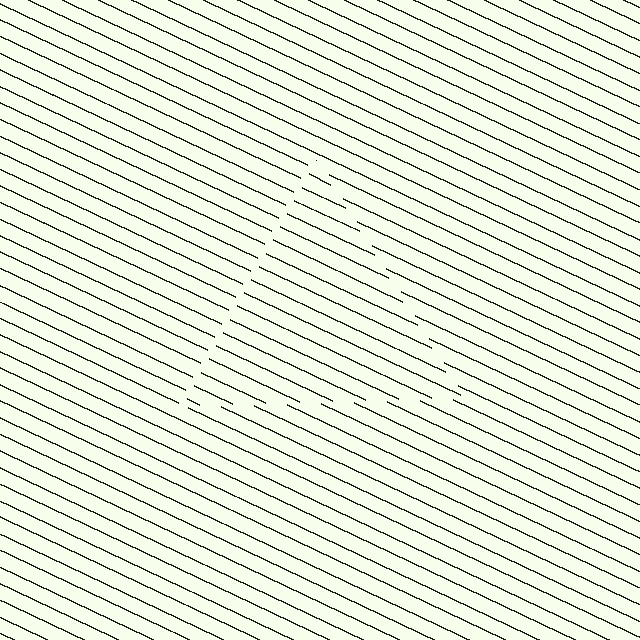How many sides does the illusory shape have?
3 sides — the line-ends trace a triangle.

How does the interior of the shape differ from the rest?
The interior of the shape contains the same grating, shifted by half a period — the contour is defined by the phase discontinuity where line-ends from the inner and outer gratings abut.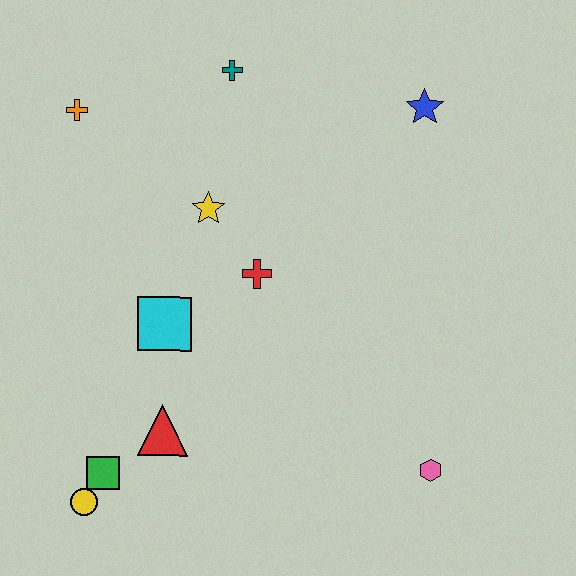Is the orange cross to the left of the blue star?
Yes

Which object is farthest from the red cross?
The yellow circle is farthest from the red cross.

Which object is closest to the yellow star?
The red cross is closest to the yellow star.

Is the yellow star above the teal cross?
No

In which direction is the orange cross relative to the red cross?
The orange cross is to the left of the red cross.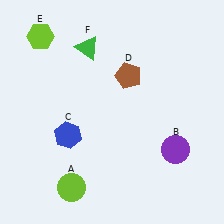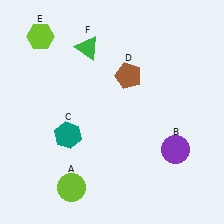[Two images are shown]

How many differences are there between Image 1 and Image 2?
There is 1 difference between the two images.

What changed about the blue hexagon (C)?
In Image 1, C is blue. In Image 2, it changed to teal.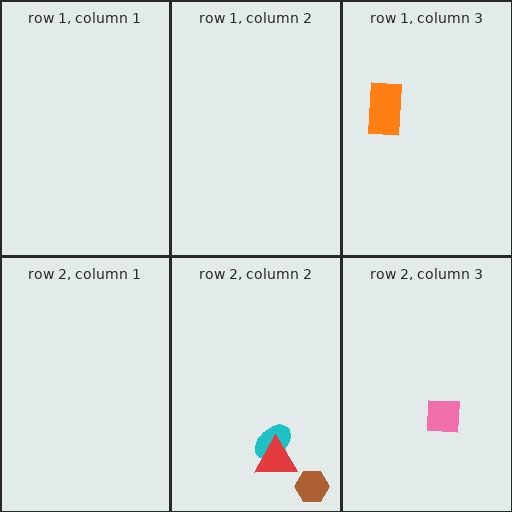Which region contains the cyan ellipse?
The row 2, column 2 region.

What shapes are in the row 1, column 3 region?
The orange rectangle.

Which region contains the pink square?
The row 2, column 3 region.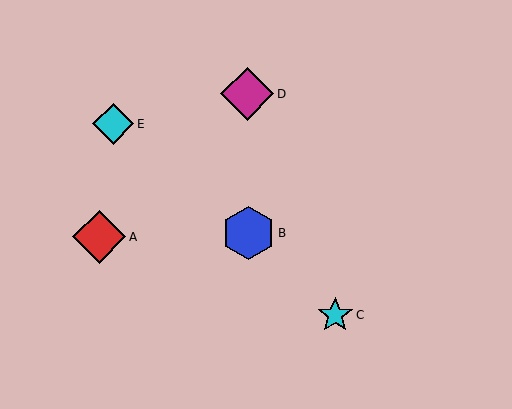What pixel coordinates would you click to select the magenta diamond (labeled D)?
Click at (247, 94) to select the magenta diamond D.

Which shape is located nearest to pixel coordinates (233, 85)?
The magenta diamond (labeled D) at (247, 94) is nearest to that location.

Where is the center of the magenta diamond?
The center of the magenta diamond is at (247, 94).